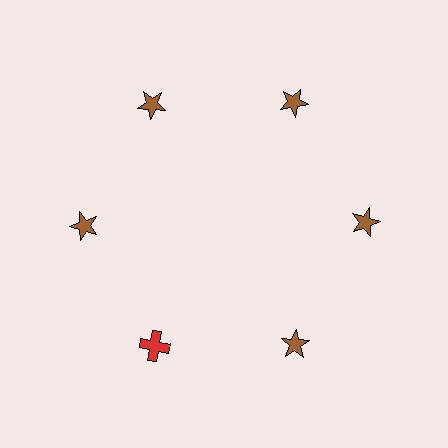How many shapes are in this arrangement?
There are 6 shapes arranged in a ring pattern.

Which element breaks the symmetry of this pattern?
The red cross at roughly the 7 o'clock position breaks the symmetry. All other shapes are brown stars.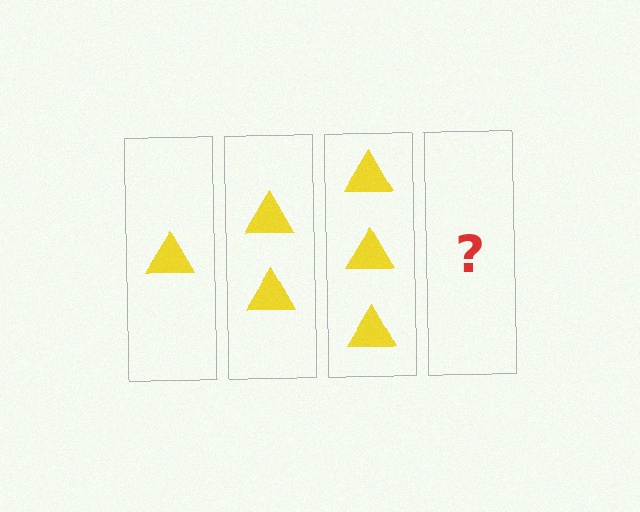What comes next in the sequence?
The next element should be 4 triangles.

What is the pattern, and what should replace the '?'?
The pattern is that each step adds one more triangle. The '?' should be 4 triangles.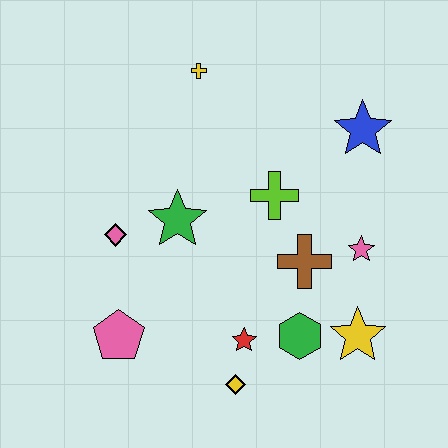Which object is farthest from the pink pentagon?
The blue star is farthest from the pink pentagon.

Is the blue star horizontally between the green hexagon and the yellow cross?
No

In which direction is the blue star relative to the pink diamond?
The blue star is to the right of the pink diamond.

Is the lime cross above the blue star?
No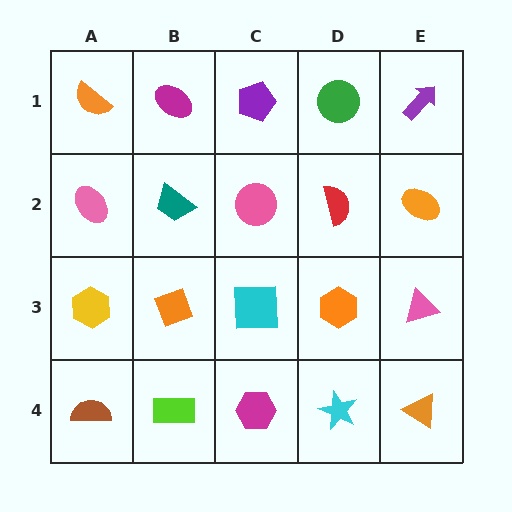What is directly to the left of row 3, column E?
An orange hexagon.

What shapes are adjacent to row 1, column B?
A teal trapezoid (row 2, column B), an orange semicircle (row 1, column A), a purple pentagon (row 1, column C).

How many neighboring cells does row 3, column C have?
4.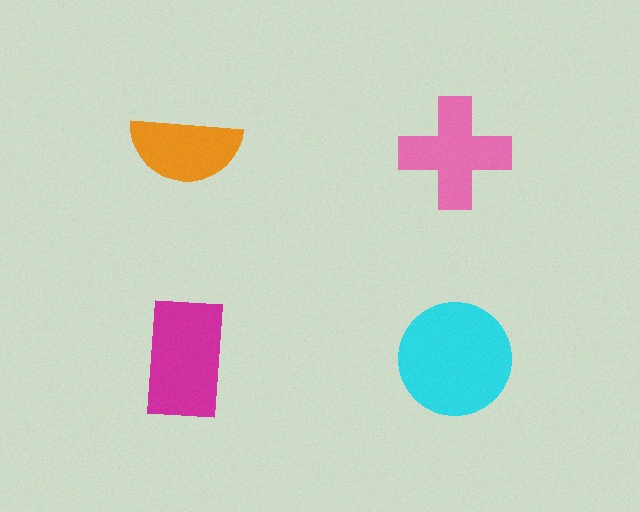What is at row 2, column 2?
A cyan circle.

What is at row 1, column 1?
An orange semicircle.